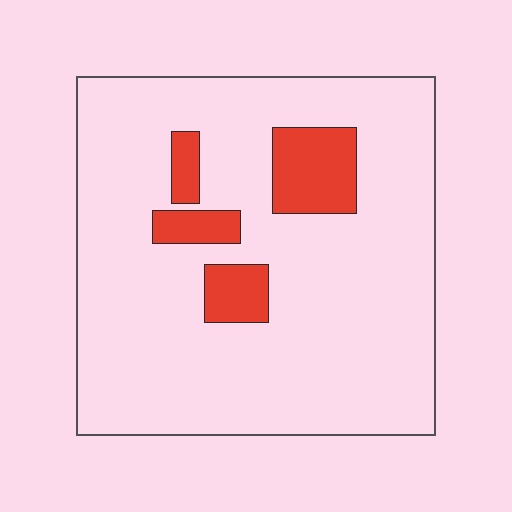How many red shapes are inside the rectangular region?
4.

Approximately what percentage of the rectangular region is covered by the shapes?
Approximately 15%.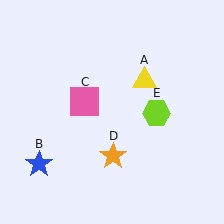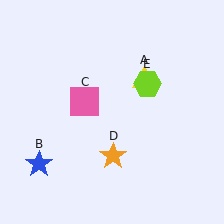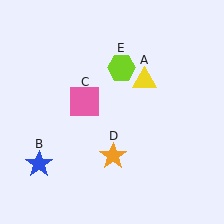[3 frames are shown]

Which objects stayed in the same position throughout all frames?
Yellow triangle (object A) and blue star (object B) and pink square (object C) and orange star (object D) remained stationary.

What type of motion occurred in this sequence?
The lime hexagon (object E) rotated counterclockwise around the center of the scene.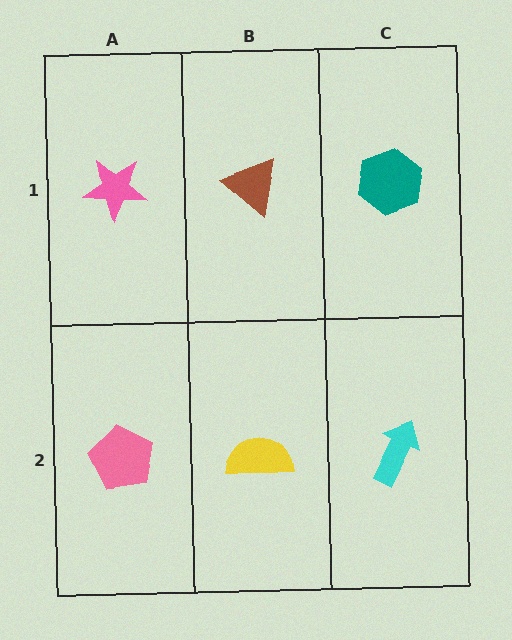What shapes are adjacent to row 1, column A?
A pink pentagon (row 2, column A), a brown triangle (row 1, column B).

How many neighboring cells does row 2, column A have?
2.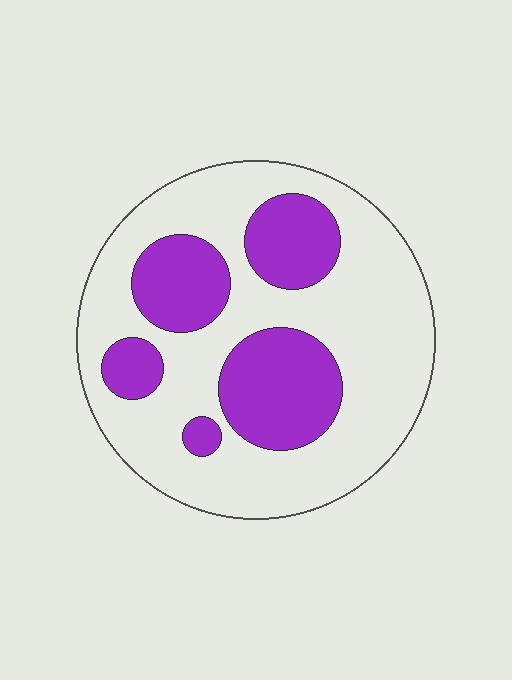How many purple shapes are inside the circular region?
5.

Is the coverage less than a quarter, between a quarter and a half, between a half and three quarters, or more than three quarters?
Between a quarter and a half.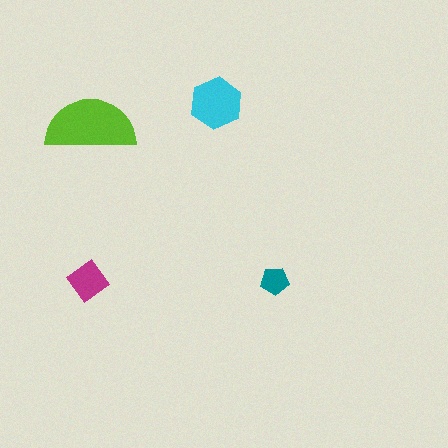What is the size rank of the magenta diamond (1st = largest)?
3rd.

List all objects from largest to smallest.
The lime semicircle, the cyan hexagon, the magenta diamond, the teal pentagon.